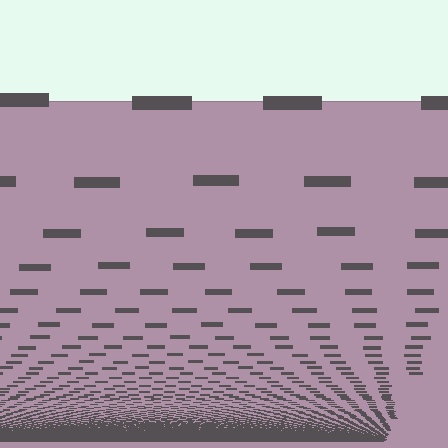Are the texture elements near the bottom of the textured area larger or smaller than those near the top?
Smaller. The gradient is inverted — elements near the bottom are smaller and denser.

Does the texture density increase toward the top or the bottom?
Density increases toward the bottom.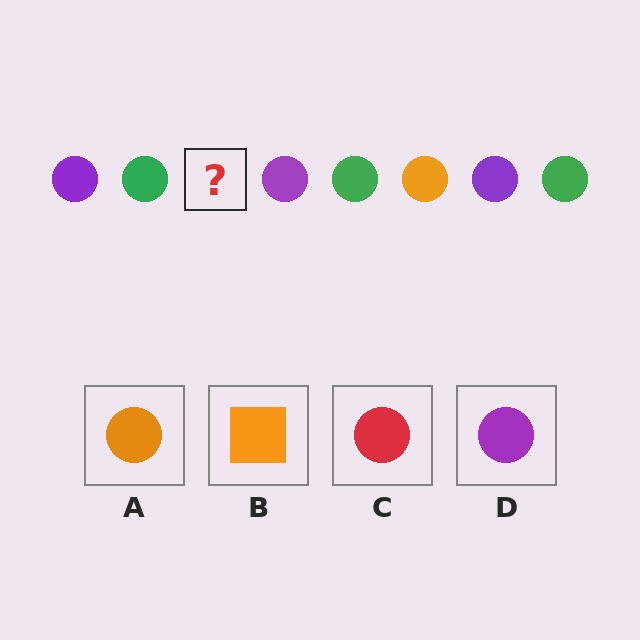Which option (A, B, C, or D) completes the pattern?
A.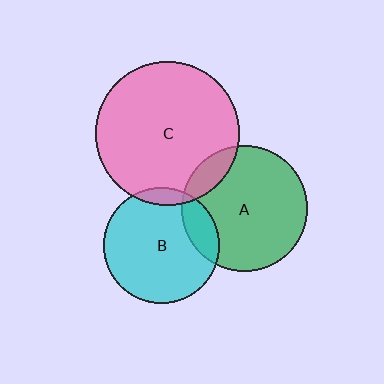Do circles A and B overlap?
Yes.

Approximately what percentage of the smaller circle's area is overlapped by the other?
Approximately 15%.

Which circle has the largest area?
Circle C (pink).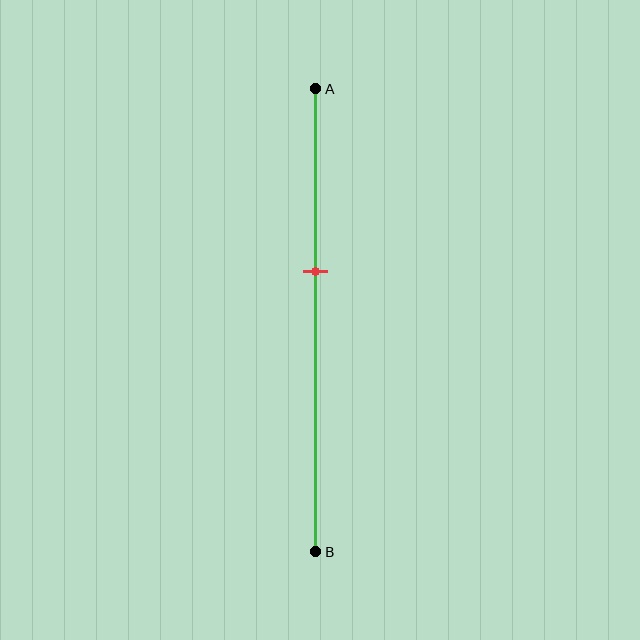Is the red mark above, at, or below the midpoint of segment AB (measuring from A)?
The red mark is above the midpoint of segment AB.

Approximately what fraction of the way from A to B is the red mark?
The red mark is approximately 40% of the way from A to B.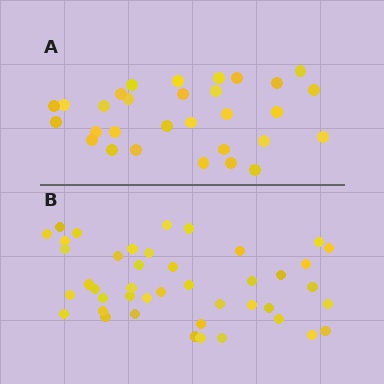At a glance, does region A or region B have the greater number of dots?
Region B (the bottom region) has more dots.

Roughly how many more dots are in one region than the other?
Region B has approximately 15 more dots than region A.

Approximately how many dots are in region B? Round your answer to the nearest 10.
About 40 dots. (The exact count is 43, which rounds to 40.)